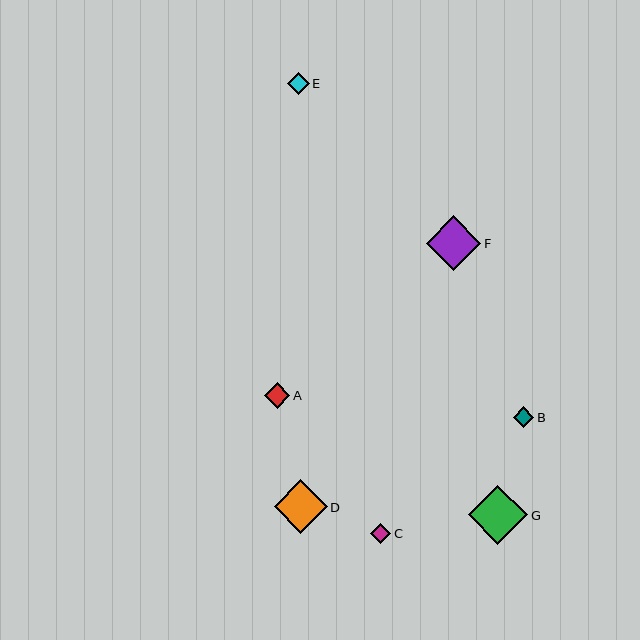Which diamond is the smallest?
Diamond C is the smallest with a size of approximately 20 pixels.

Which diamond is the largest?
Diamond G is the largest with a size of approximately 59 pixels.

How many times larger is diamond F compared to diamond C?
Diamond F is approximately 2.8 times the size of diamond C.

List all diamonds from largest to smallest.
From largest to smallest: G, F, D, A, E, B, C.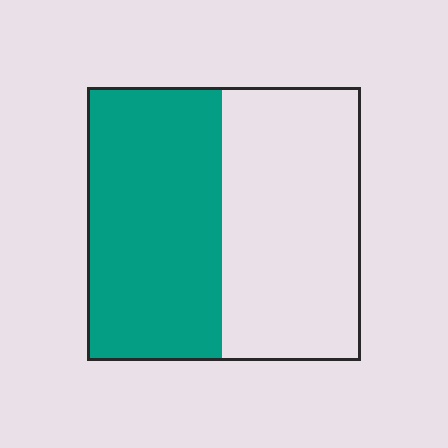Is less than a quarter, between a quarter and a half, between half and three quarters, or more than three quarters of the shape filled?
Between a quarter and a half.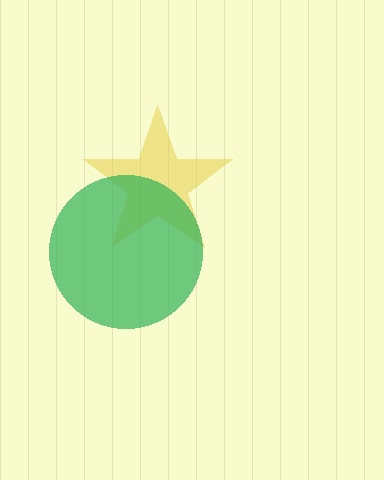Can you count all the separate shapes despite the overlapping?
Yes, there are 2 separate shapes.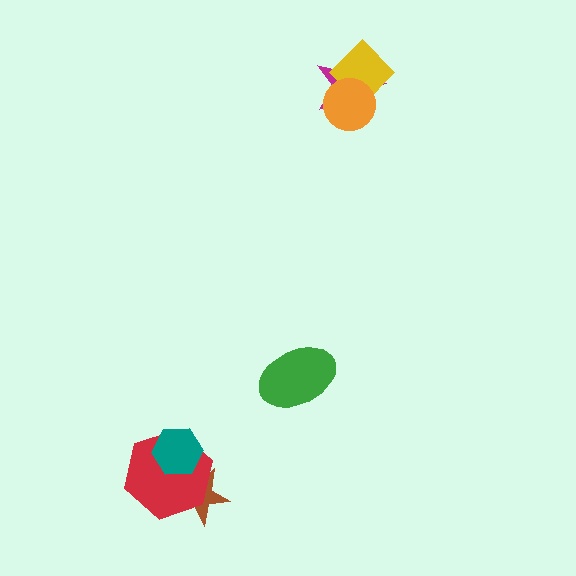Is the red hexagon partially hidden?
Yes, it is partially covered by another shape.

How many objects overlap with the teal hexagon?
2 objects overlap with the teal hexagon.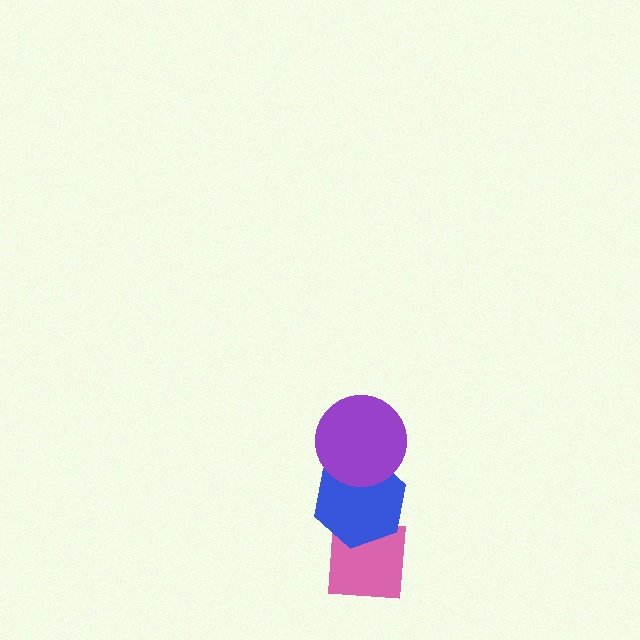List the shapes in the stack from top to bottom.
From top to bottom: the purple circle, the blue hexagon, the pink square.